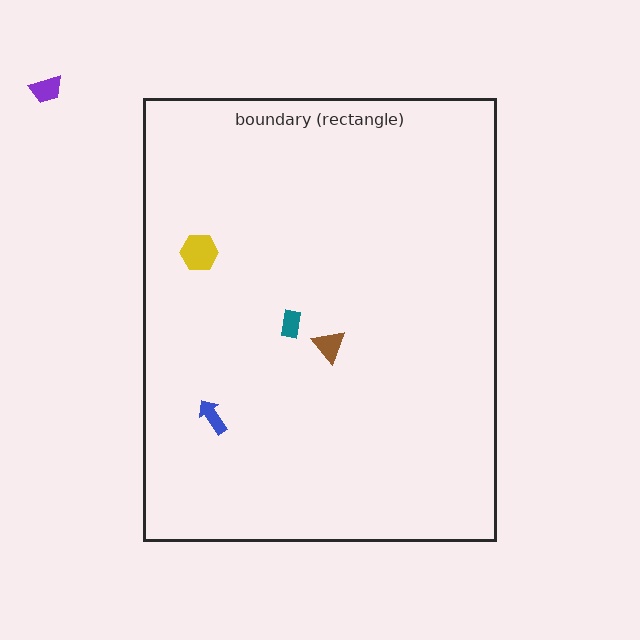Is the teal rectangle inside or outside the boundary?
Inside.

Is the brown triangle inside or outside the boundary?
Inside.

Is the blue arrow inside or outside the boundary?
Inside.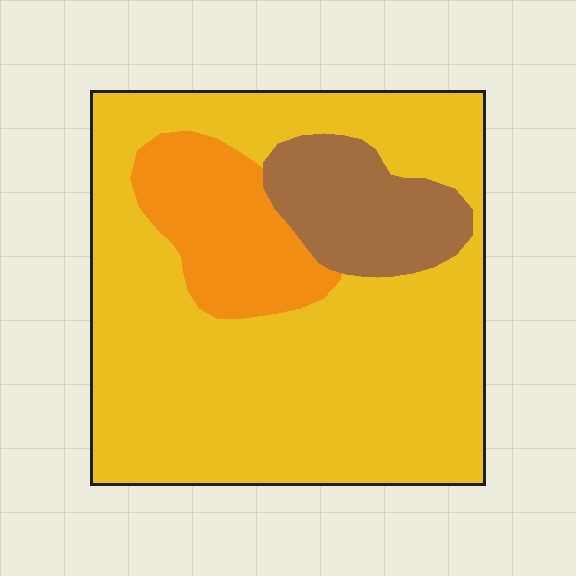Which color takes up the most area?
Yellow, at roughly 70%.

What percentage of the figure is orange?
Orange covers around 15% of the figure.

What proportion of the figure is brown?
Brown takes up about one eighth (1/8) of the figure.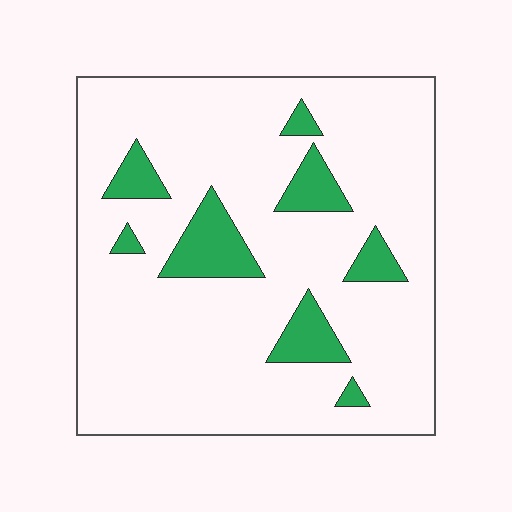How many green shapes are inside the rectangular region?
8.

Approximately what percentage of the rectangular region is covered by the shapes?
Approximately 15%.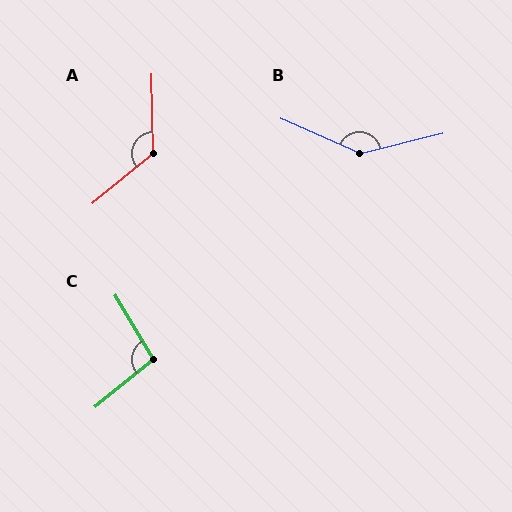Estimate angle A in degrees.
Approximately 128 degrees.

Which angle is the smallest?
C, at approximately 98 degrees.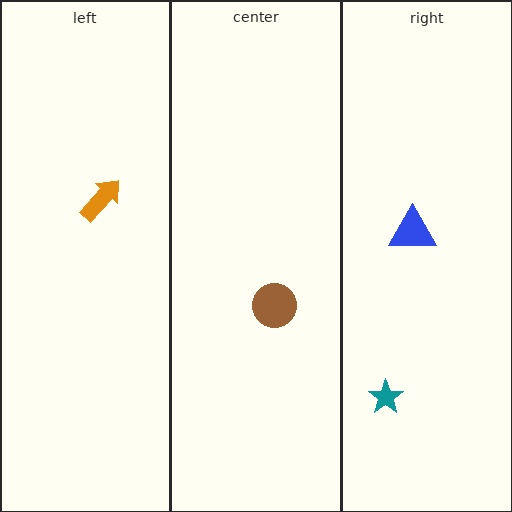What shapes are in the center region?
The brown circle.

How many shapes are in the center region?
1.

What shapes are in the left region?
The orange arrow.